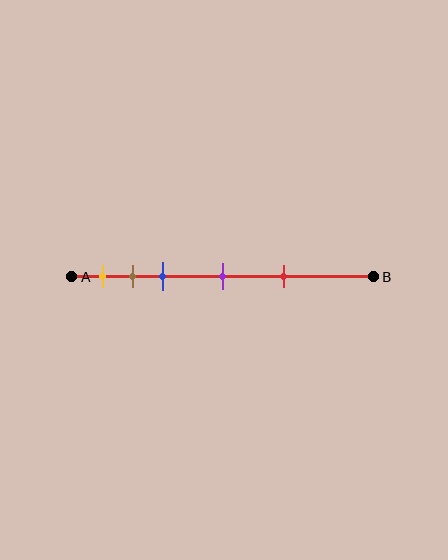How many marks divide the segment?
There are 5 marks dividing the segment.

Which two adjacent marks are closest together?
The brown and blue marks are the closest adjacent pair.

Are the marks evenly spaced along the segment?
No, the marks are not evenly spaced.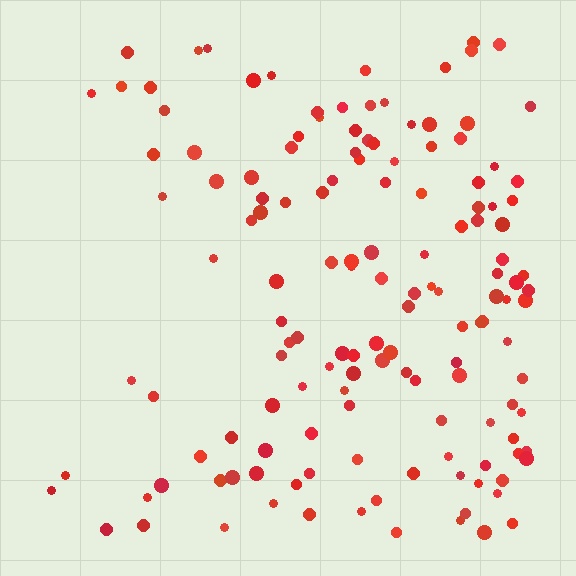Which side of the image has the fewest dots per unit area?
The left.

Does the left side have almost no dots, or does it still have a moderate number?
Still a moderate number, just noticeably fewer than the right.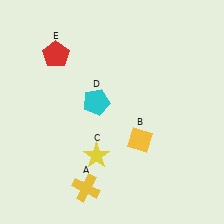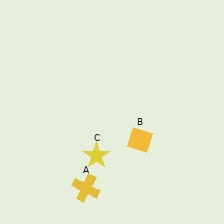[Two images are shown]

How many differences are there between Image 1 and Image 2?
There are 2 differences between the two images.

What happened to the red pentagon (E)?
The red pentagon (E) was removed in Image 2. It was in the top-left area of Image 1.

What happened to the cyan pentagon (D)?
The cyan pentagon (D) was removed in Image 2. It was in the top-left area of Image 1.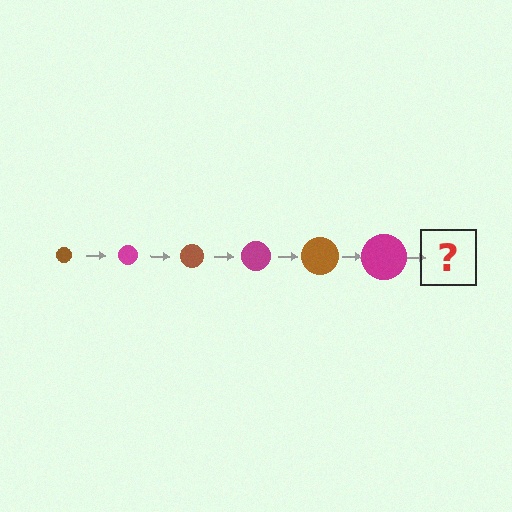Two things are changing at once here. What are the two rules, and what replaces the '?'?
The two rules are that the circle grows larger each step and the color cycles through brown and magenta. The '?' should be a brown circle, larger than the previous one.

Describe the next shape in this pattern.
It should be a brown circle, larger than the previous one.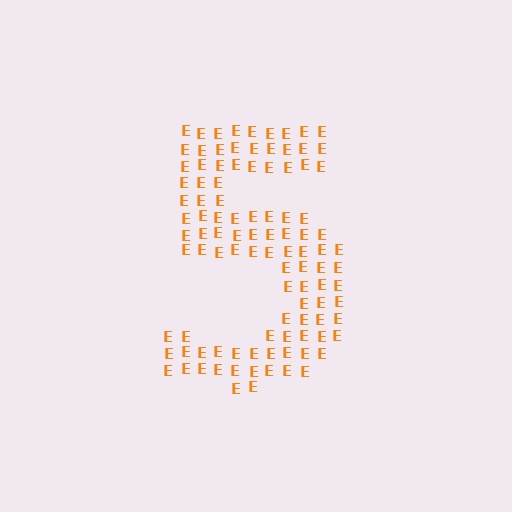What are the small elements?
The small elements are letter E's.